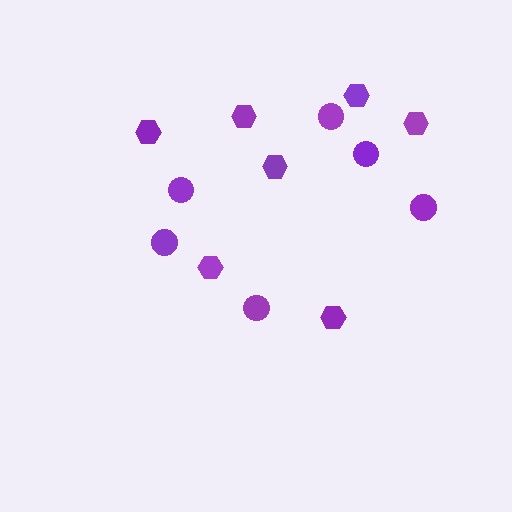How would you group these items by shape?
There are 2 groups: one group of hexagons (7) and one group of circles (6).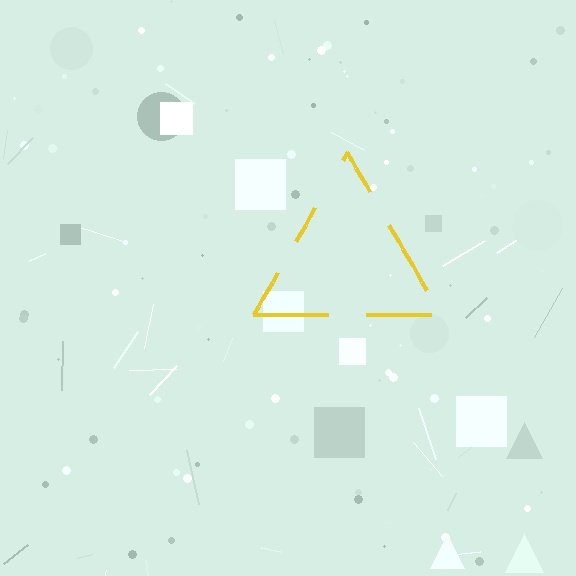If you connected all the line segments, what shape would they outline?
They would outline a triangle.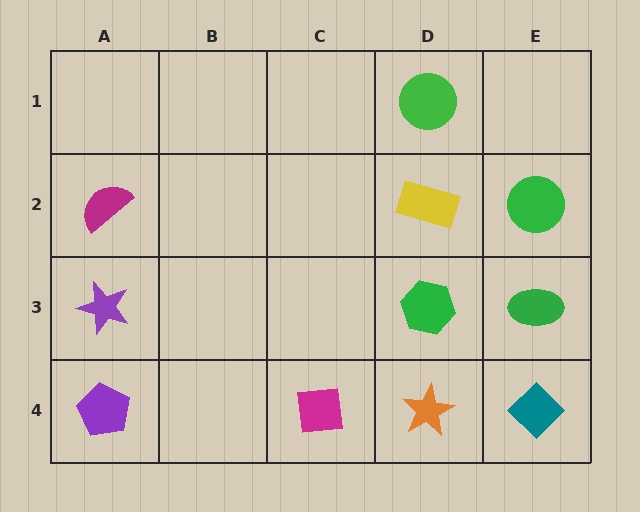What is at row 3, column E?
A green ellipse.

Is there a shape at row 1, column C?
No, that cell is empty.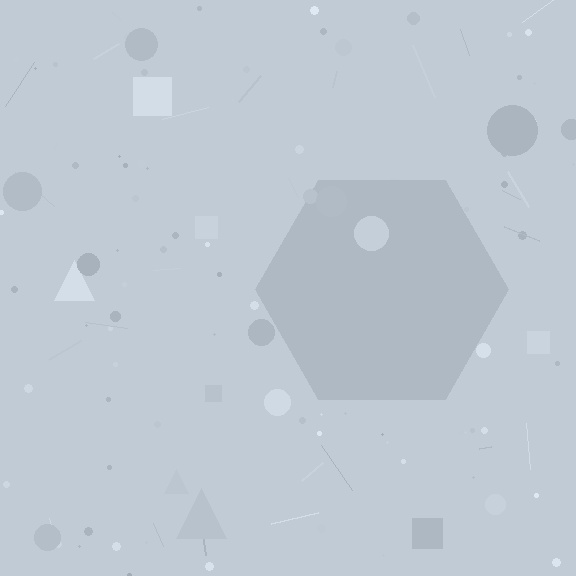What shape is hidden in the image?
A hexagon is hidden in the image.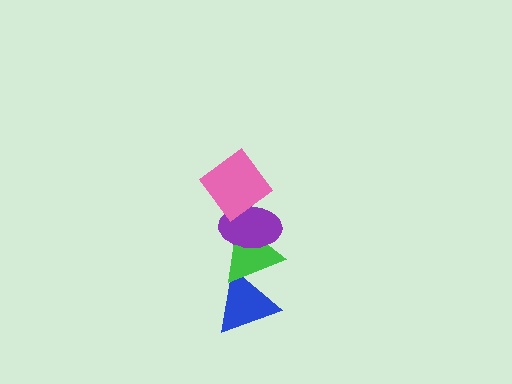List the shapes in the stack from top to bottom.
From top to bottom: the pink diamond, the purple ellipse, the green triangle, the blue triangle.